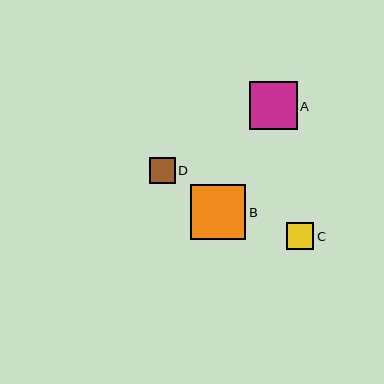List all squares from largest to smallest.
From largest to smallest: B, A, C, D.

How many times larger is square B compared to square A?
Square B is approximately 1.2 times the size of square A.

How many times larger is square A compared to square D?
Square A is approximately 1.8 times the size of square D.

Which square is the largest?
Square B is the largest with a size of approximately 55 pixels.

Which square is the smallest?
Square D is the smallest with a size of approximately 26 pixels.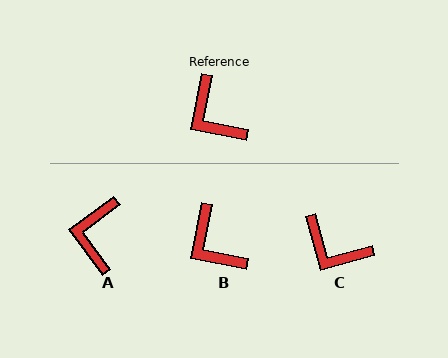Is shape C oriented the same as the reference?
No, it is off by about 27 degrees.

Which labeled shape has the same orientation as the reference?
B.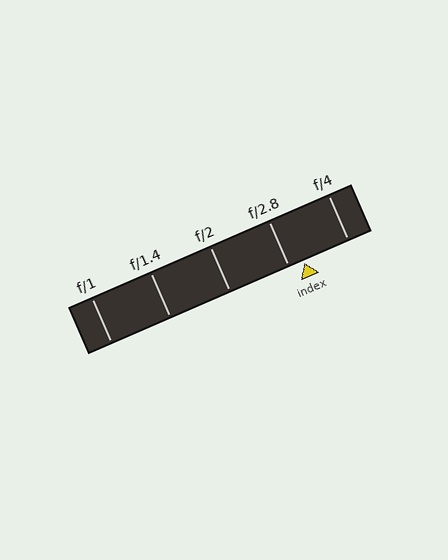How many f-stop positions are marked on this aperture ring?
There are 5 f-stop positions marked.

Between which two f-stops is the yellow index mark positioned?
The index mark is between f/2.8 and f/4.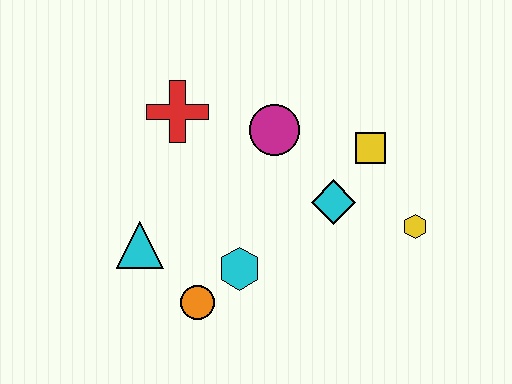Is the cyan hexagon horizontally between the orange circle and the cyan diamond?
Yes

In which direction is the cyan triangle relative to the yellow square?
The cyan triangle is to the left of the yellow square.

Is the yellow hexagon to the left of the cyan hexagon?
No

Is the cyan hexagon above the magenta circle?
No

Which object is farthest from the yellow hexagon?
The cyan triangle is farthest from the yellow hexagon.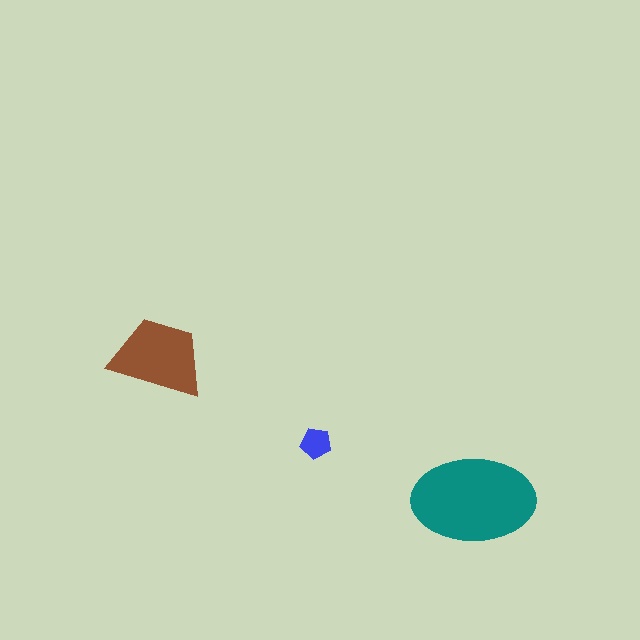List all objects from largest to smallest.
The teal ellipse, the brown trapezoid, the blue pentagon.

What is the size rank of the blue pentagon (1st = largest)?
3rd.